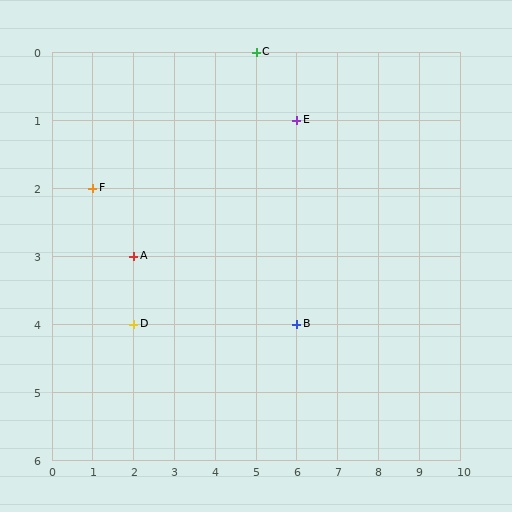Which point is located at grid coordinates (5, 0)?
Point C is at (5, 0).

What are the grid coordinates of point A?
Point A is at grid coordinates (2, 3).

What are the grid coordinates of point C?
Point C is at grid coordinates (5, 0).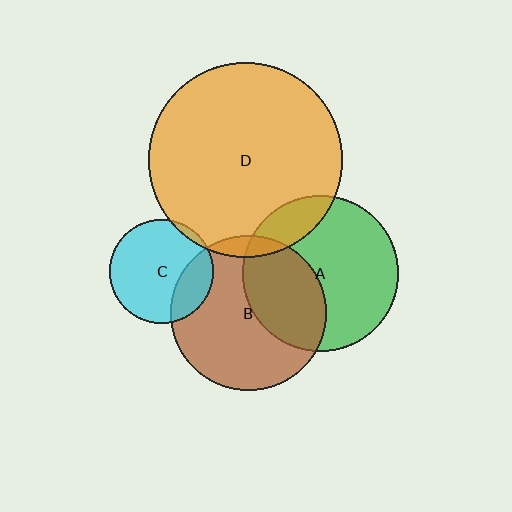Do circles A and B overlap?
Yes.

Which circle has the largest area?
Circle D (orange).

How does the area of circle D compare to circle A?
Approximately 1.6 times.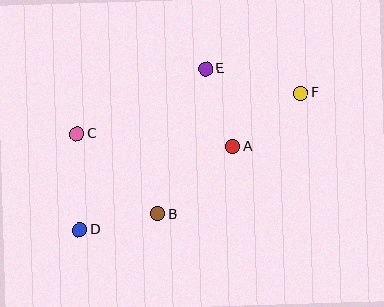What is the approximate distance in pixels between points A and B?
The distance between A and B is approximately 101 pixels.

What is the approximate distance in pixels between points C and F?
The distance between C and F is approximately 228 pixels.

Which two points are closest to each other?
Points B and D are closest to each other.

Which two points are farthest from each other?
Points D and F are farthest from each other.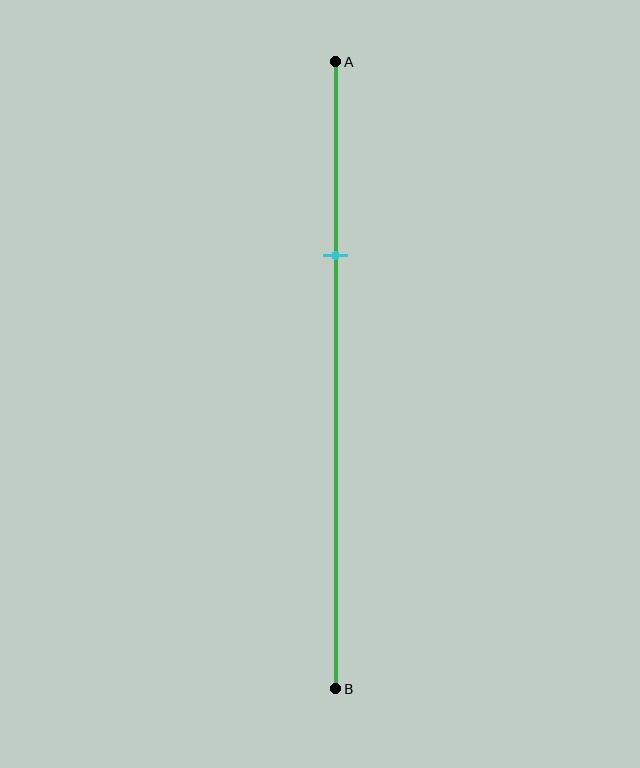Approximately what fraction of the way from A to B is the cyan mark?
The cyan mark is approximately 30% of the way from A to B.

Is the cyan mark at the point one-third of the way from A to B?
Yes, the mark is approximately at the one-third point.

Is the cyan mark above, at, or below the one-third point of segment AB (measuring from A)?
The cyan mark is approximately at the one-third point of segment AB.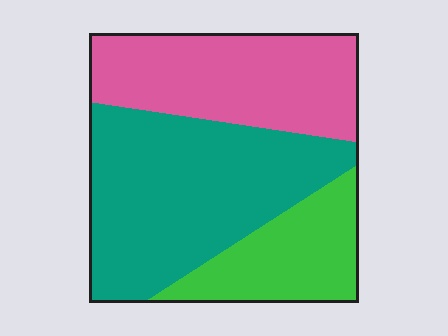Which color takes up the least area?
Green, at roughly 20%.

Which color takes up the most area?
Teal, at roughly 45%.